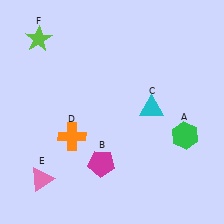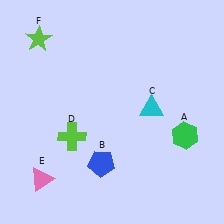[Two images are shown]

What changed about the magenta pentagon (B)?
In Image 1, B is magenta. In Image 2, it changed to blue.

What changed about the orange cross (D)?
In Image 1, D is orange. In Image 2, it changed to lime.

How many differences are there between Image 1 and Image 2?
There are 2 differences between the two images.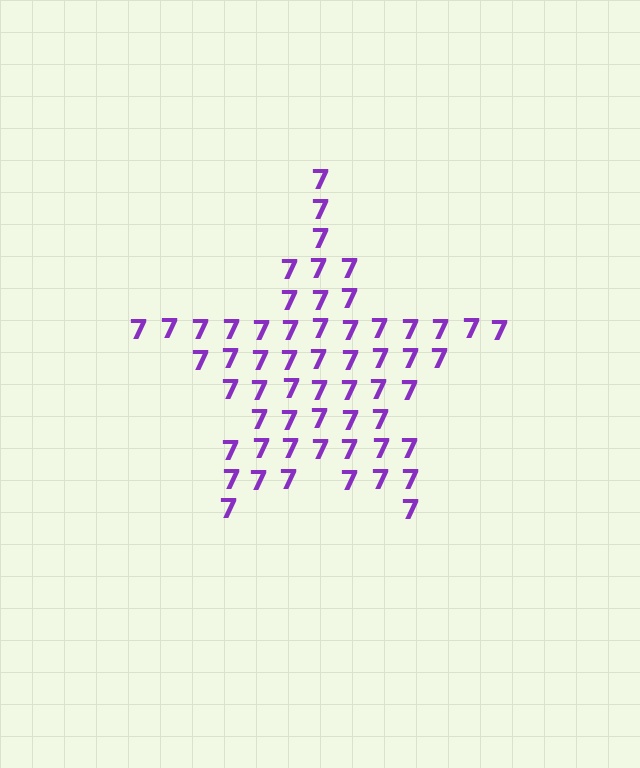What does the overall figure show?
The overall figure shows a star.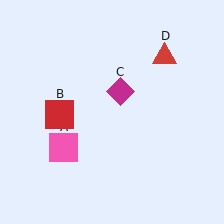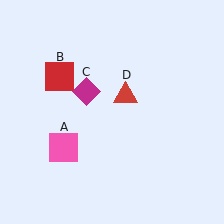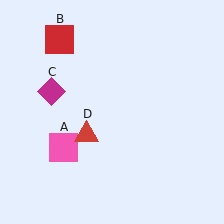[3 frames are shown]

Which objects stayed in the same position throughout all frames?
Pink square (object A) remained stationary.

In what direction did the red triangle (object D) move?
The red triangle (object D) moved down and to the left.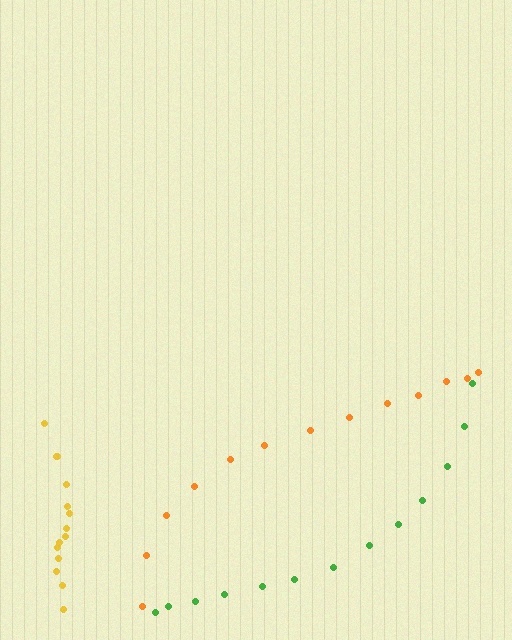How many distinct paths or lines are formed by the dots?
There are 3 distinct paths.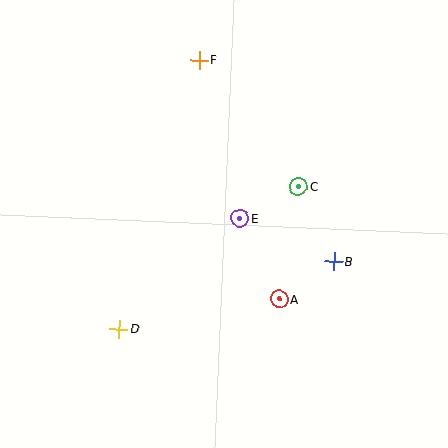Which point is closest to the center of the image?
Point E at (240, 219) is closest to the center.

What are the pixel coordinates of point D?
Point D is at (119, 329).